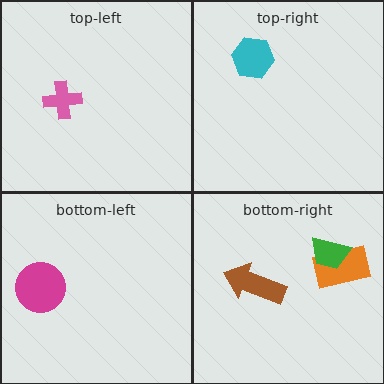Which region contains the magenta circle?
The bottom-left region.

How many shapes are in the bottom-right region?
3.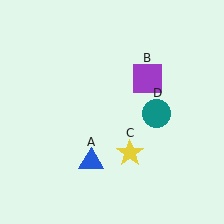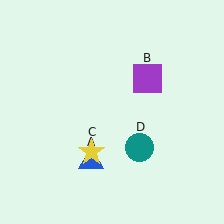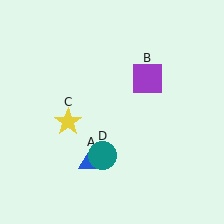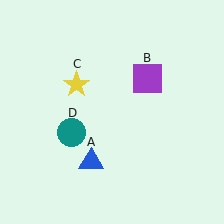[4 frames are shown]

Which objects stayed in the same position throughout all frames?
Blue triangle (object A) and purple square (object B) remained stationary.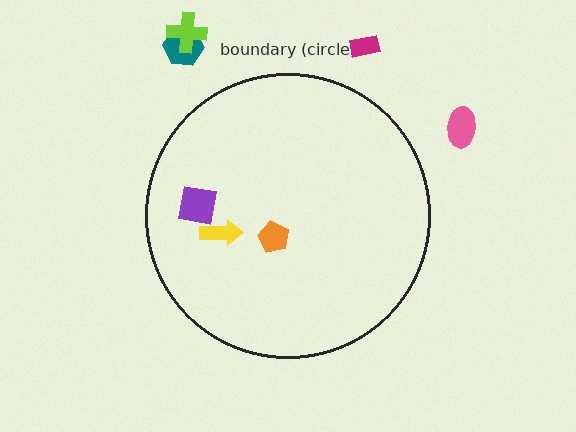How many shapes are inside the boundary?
3 inside, 4 outside.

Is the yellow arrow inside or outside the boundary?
Inside.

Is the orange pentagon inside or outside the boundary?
Inside.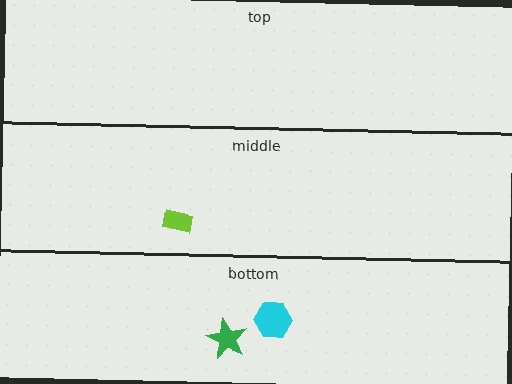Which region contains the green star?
The bottom region.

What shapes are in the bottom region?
The green star, the cyan hexagon.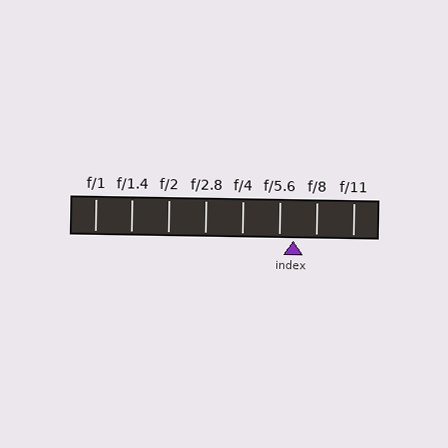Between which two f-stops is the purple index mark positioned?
The index mark is between f/5.6 and f/8.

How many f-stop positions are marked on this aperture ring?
There are 8 f-stop positions marked.